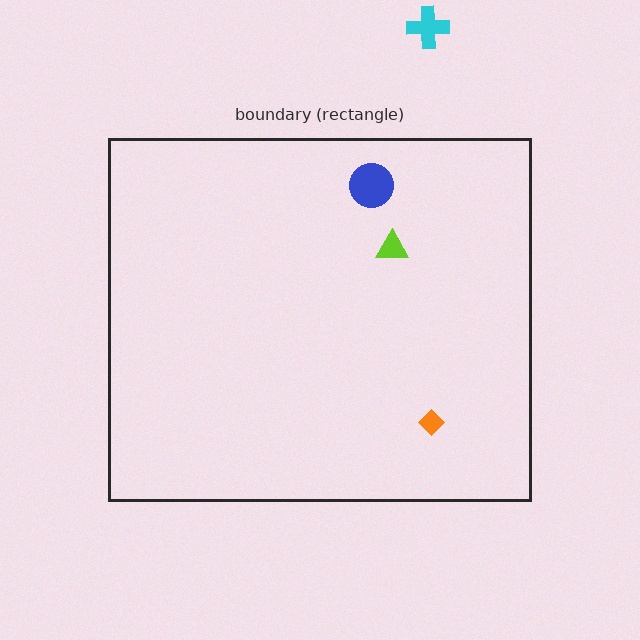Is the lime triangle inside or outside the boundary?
Inside.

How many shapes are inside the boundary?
3 inside, 1 outside.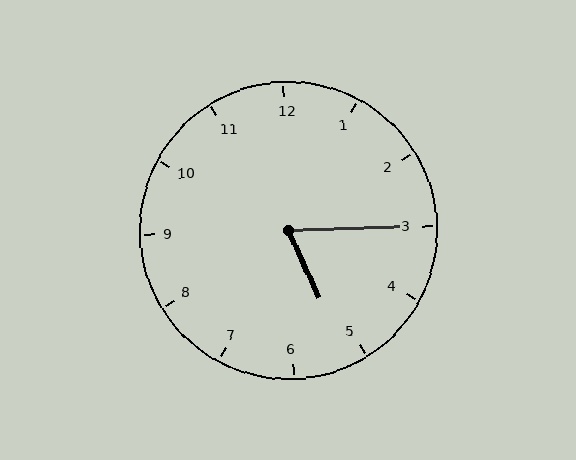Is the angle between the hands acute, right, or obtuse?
It is acute.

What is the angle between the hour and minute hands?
Approximately 68 degrees.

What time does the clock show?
5:15.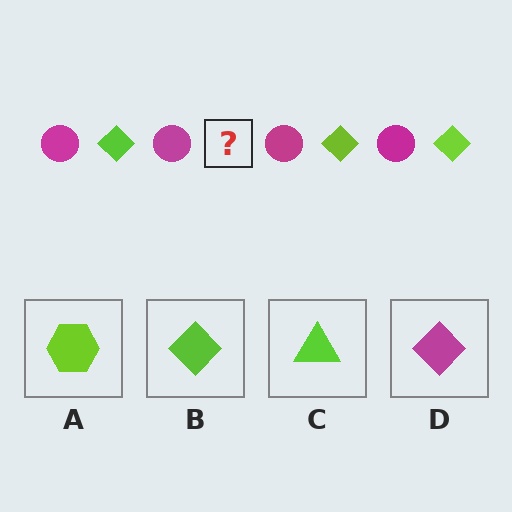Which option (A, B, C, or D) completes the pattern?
B.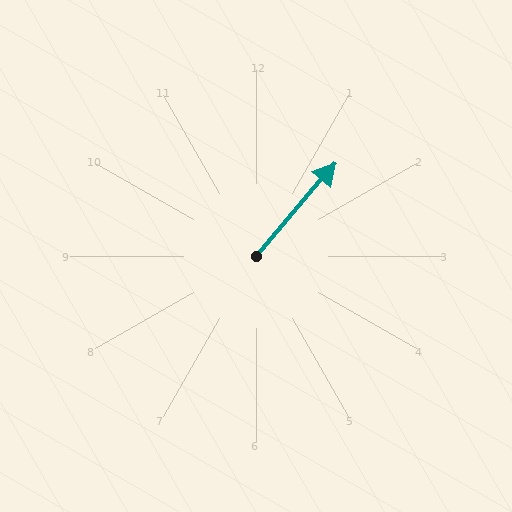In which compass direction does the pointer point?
Northeast.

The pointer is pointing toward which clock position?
Roughly 1 o'clock.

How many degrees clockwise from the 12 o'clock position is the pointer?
Approximately 40 degrees.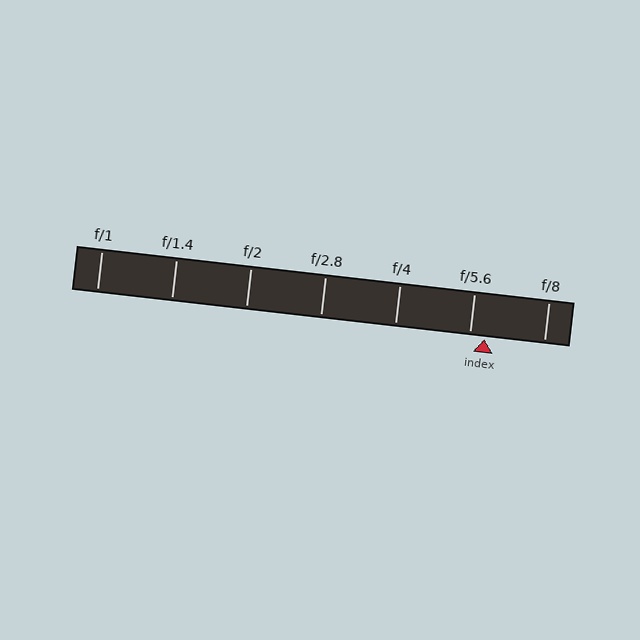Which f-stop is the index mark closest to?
The index mark is closest to f/5.6.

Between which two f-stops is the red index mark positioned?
The index mark is between f/5.6 and f/8.